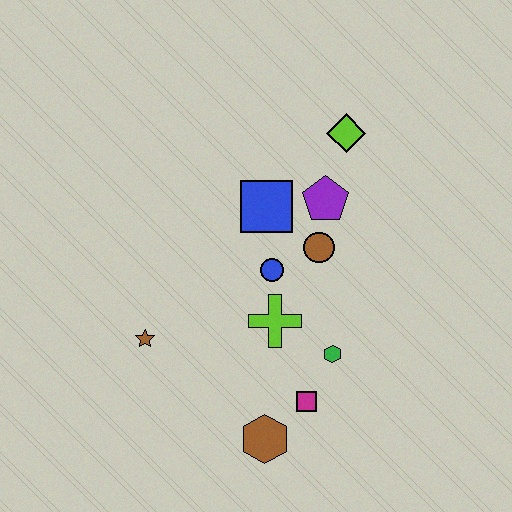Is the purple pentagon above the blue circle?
Yes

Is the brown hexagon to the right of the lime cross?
No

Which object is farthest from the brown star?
The lime diamond is farthest from the brown star.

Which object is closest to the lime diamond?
The purple pentagon is closest to the lime diamond.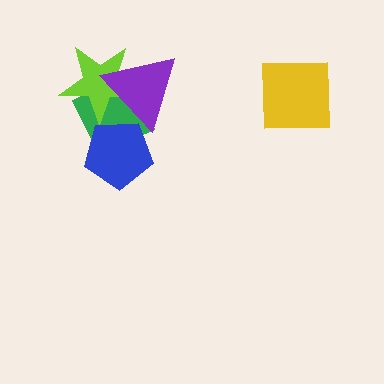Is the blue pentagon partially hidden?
Yes, it is partially covered by another shape.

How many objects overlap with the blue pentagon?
2 objects overlap with the blue pentagon.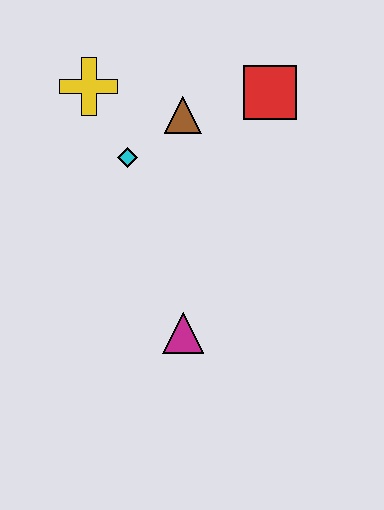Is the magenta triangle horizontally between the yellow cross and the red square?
Yes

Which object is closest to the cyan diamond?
The brown triangle is closest to the cyan diamond.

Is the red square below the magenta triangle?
No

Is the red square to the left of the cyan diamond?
No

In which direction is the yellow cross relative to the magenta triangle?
The yellow cross is above the magenta triangle.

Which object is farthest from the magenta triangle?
The yellow cross is farthest from the magenta triangle.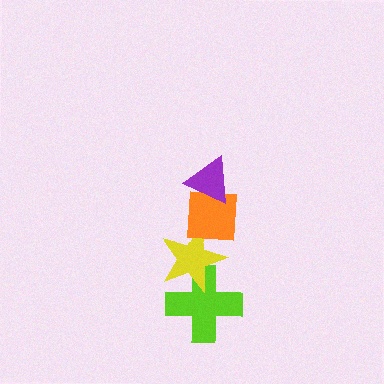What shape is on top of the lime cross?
The yellow star is on top of the lime cross.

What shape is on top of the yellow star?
The orange square is on top of the yellow star.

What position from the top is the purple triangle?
The purple triangle is 1st from the top.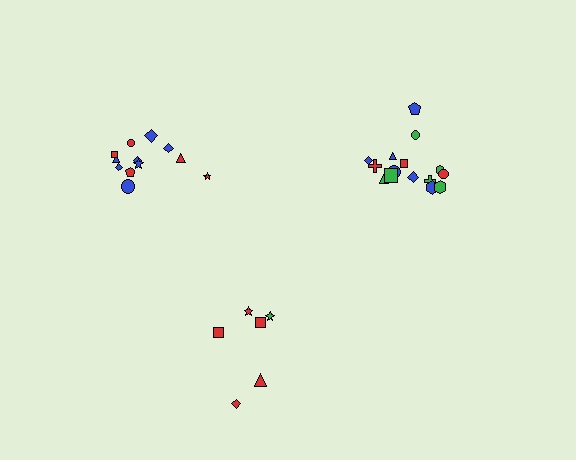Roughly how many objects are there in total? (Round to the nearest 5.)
Roughly 35 objects in total.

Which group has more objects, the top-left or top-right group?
The top-right group.